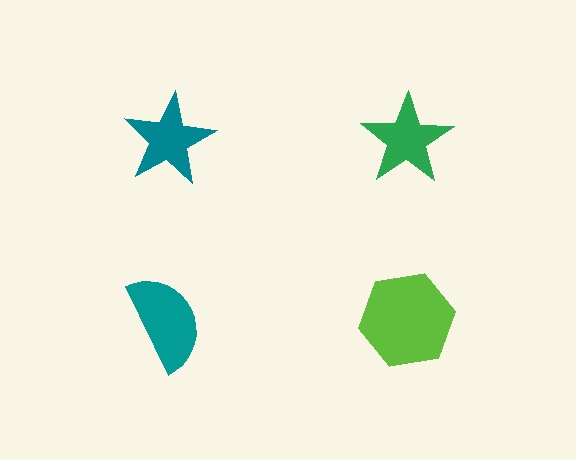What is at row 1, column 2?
A green star.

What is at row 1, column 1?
A teal star.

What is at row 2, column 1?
A teal semicircle.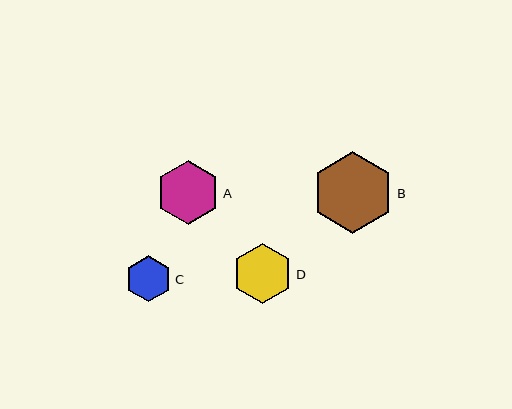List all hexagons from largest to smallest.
From largest to smallest: B, A, D, C.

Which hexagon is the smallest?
Hexagon C is the smallest with a size of approximately 47 pixels.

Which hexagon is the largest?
Hexagon B is the largest with a size of approximately 82 pixels.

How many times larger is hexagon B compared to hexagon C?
Hexagon B is approximately 1.8 times the size of hexagon C.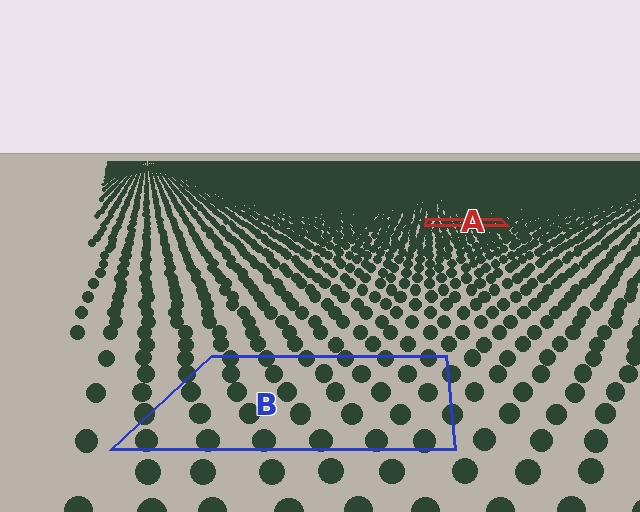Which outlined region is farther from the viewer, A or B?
Region A is farther from the viewer — the texture elements inside it appear smaller and more densely packed.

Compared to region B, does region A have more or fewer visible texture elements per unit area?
Region A has more texture elements per unit area — they are packed more densely because it is farther away.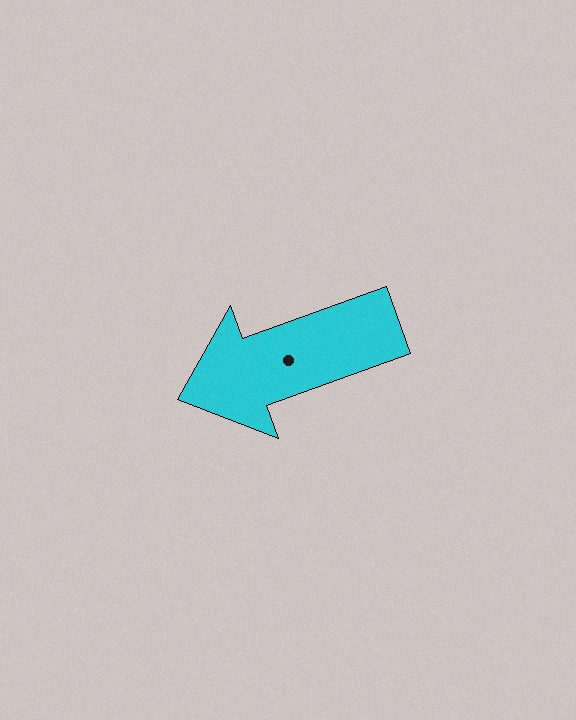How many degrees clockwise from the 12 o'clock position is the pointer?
Approximately 250 degrees.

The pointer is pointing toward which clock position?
Roughly 8 o'clock.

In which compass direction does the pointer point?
West.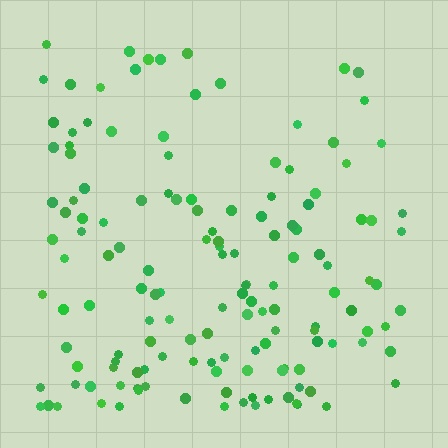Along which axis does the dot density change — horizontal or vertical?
Vertical.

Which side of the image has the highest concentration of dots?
The bottom.